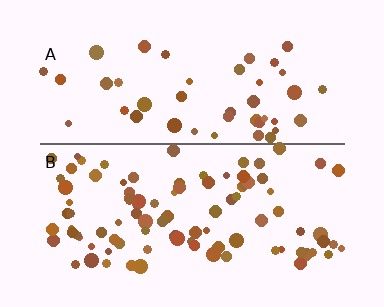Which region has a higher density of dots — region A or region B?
B (the bottom).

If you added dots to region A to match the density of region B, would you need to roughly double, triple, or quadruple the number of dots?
Approximately double.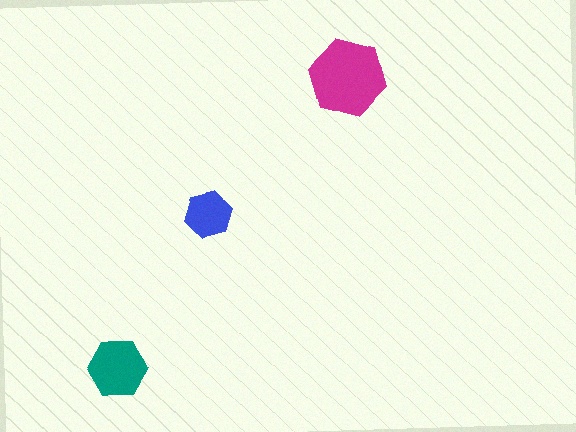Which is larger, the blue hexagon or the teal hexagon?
The teal one.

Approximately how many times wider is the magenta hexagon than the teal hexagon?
About 1.5 times wider.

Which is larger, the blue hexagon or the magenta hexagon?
The magenta one.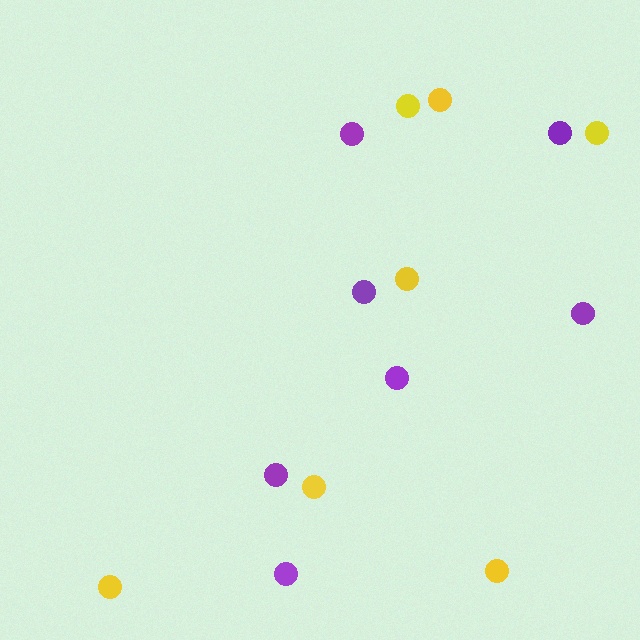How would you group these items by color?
There are 2 groups: one group of purple circles (7) and one group of yellow circles (7).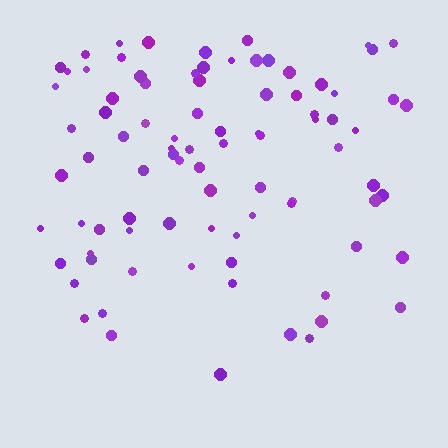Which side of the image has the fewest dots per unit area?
The bottom.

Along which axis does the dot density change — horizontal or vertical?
Vertical.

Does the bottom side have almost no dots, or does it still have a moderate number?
Still a moderate number, just noticeably fewer than the top.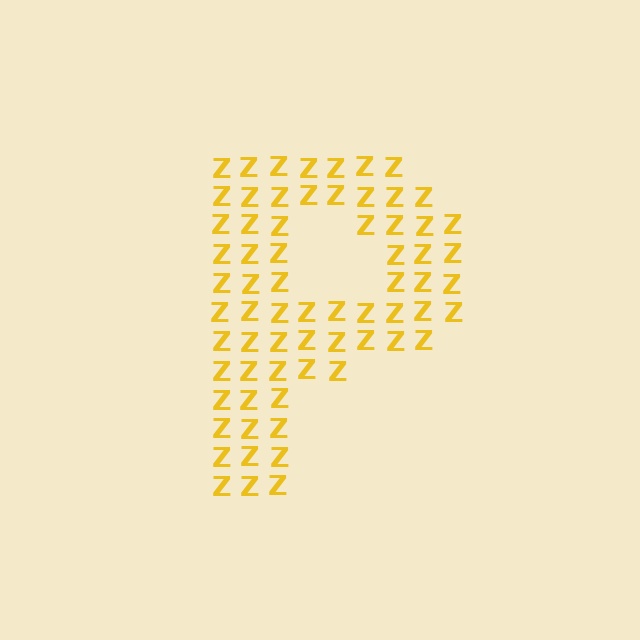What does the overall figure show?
The overall figure shows the letter P.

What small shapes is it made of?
It is made of small letter Z's.